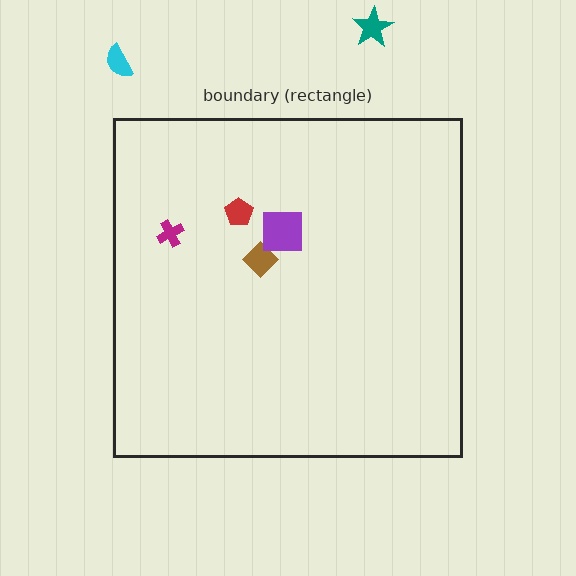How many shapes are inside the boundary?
4 inside, 2 outside.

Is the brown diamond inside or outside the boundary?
Inside.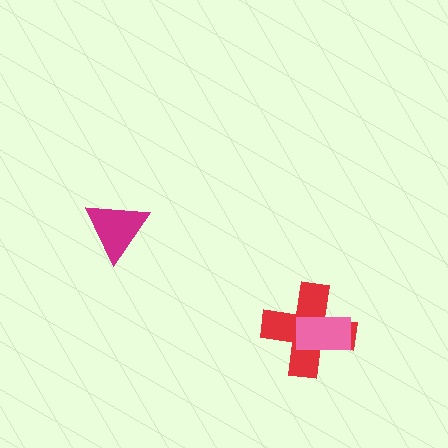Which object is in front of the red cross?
The pink rectangle is in front of the red cross.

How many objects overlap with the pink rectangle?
1 object overlaps with the pink rectangle.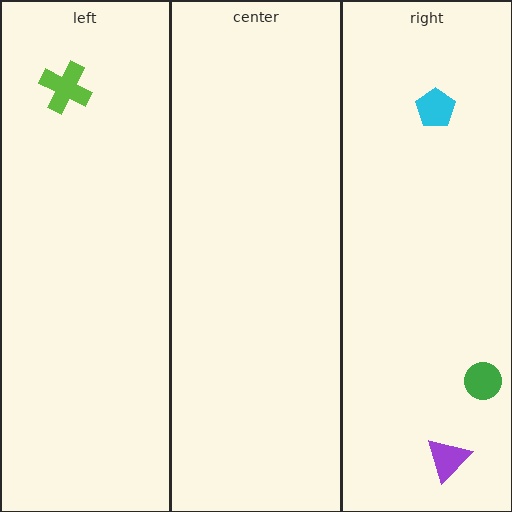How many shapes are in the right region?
3.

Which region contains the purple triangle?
The right region.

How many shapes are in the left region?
1.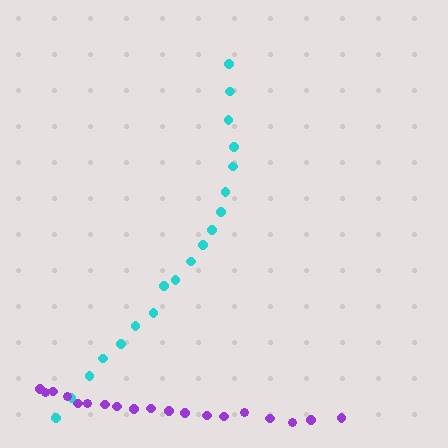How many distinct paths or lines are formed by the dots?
There are 2 distinct paths.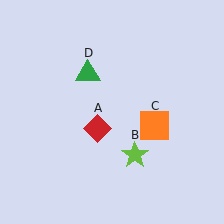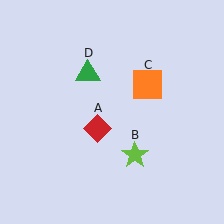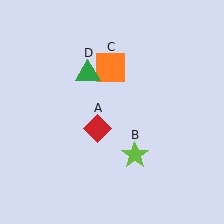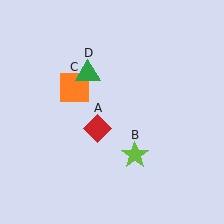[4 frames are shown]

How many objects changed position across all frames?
1 object changed position: orange square (object C).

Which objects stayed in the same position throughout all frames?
Red diamond (object A) and lime star (object B) and green triangle (object D) remained stationary.